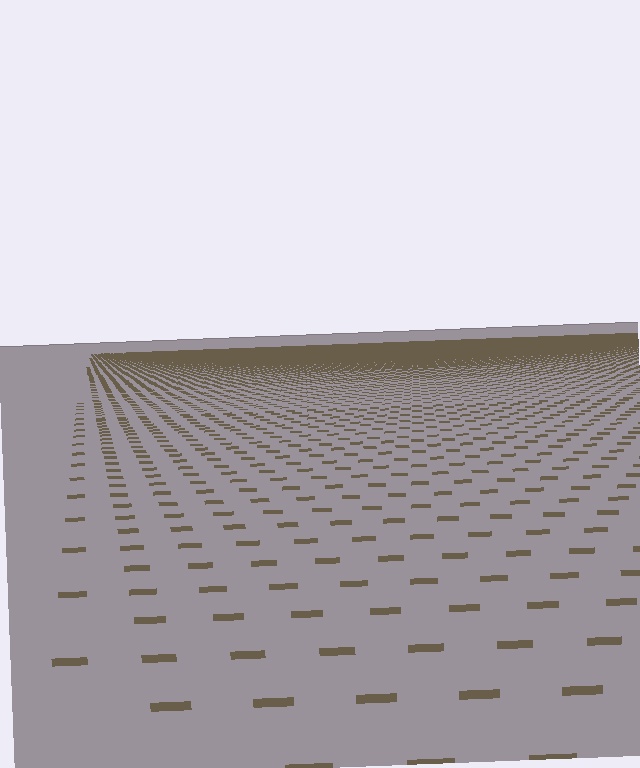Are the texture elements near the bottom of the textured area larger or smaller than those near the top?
Larger. Near the bottom, elements are closer to the viewer and appear at a bigger on-screen size.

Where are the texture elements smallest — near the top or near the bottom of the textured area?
Near the top.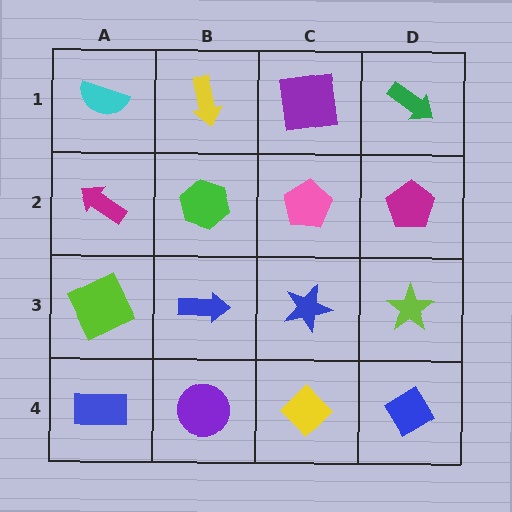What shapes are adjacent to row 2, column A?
A cyan semicircle (row 1, column A), a lime square (row 3, column A), a green hexagon (row 2, column B).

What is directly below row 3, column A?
A blue rectangle.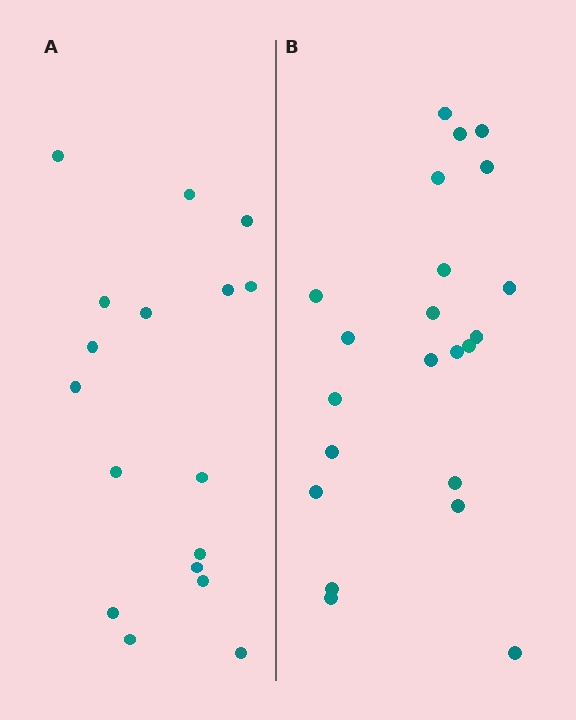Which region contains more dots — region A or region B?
Region B (the right region) has more dots.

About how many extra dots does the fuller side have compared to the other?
Region B has about 5 more dots than region A.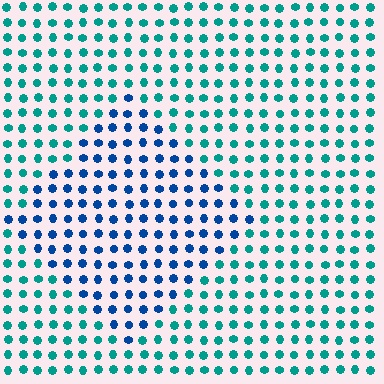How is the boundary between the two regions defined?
The boundary is defined purely by a slight shift in hue (about 41 degrees). Spacing, size, and orientation are identical on both sides.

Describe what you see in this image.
The image is filled with small teal elements in a uniform arrangement. A diamond-shaped region is visible where the elements are tinted to a slightly different hue, forming a subtle color boundary.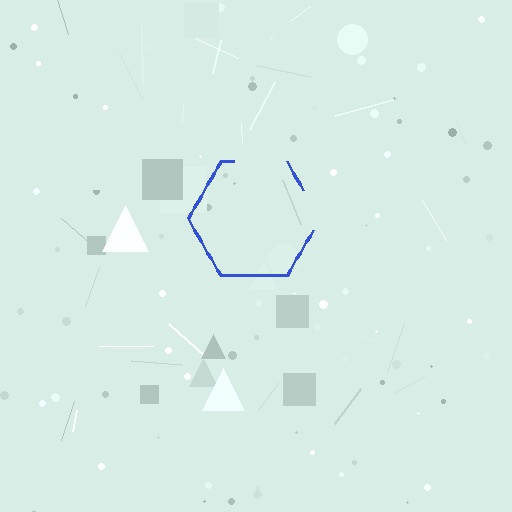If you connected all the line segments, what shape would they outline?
They would outline a hexagon.